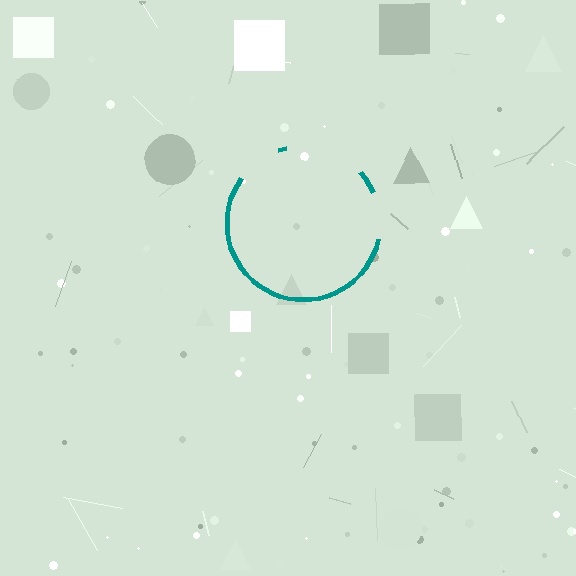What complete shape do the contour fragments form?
The contour fragments form a circle.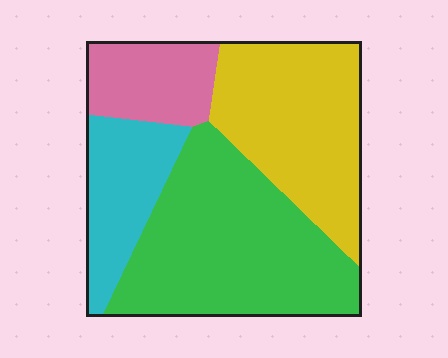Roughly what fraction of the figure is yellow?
Yellow covers 30% of the figure.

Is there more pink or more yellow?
Yellow.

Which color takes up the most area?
Green, at roughly 40%.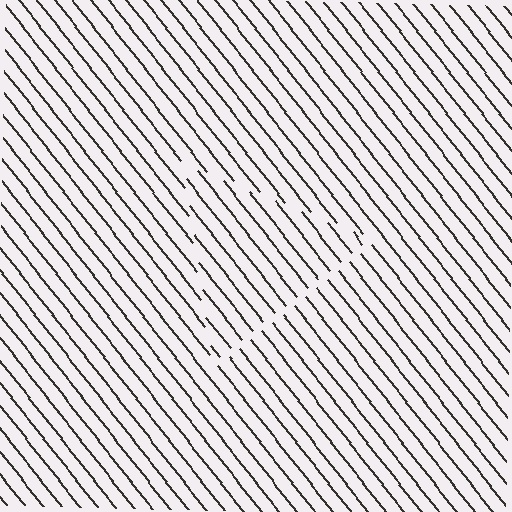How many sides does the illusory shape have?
3 sides — the line-ends trace a triangle.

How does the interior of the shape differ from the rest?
The interior of the shape contains the same grating, shifted by half a period — the contour is defined by the phase discontinuity where line-ends from the inner and outer gratings abut.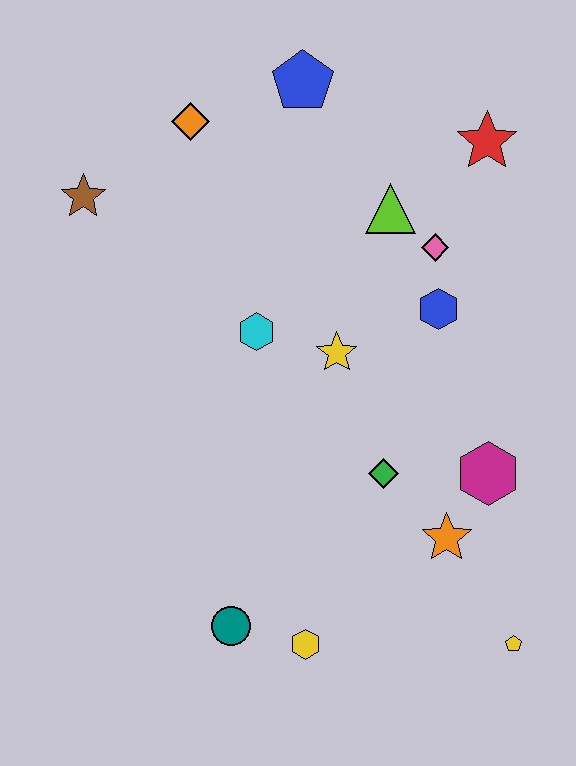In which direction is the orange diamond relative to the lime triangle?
The orange diamond is to the left of the lime triangle.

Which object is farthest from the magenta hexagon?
The brown star is farthest from the magenta hexagon.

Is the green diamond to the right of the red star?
No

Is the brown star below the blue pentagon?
Yes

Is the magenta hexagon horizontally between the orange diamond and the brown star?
No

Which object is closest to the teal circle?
The yellow hexagon is closest to the teal circle.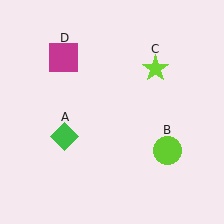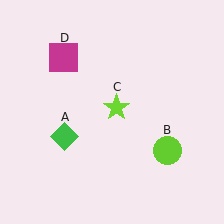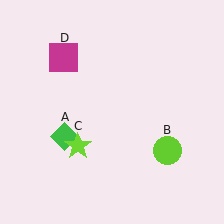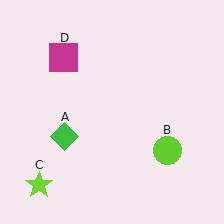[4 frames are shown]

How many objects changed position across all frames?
1 object changed position: lime star (object C).